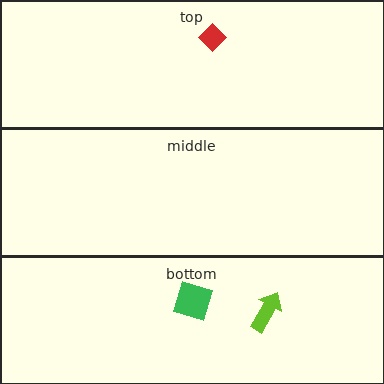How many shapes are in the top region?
1.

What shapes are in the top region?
The red diamond.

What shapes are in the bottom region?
The lime arrow, the green square.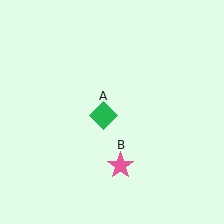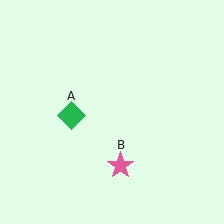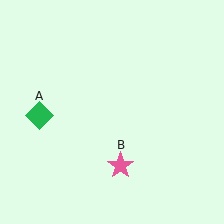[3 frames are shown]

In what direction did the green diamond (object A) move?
The green diamond (object A) moved left.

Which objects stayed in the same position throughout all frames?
Pink star (object B) remained stationary.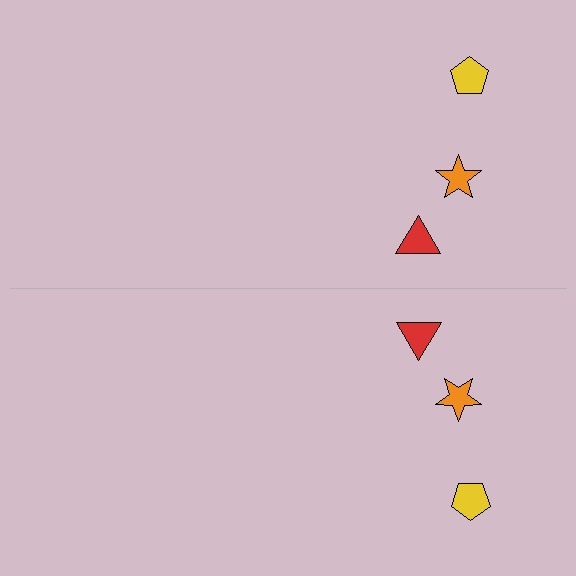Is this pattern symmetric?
Yes, this pattern has bilateral (reflection) symmetry.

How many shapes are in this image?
There are 6 shapes in this image.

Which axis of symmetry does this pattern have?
The pattern has a horizontal axis of symmetry running through the center of the image.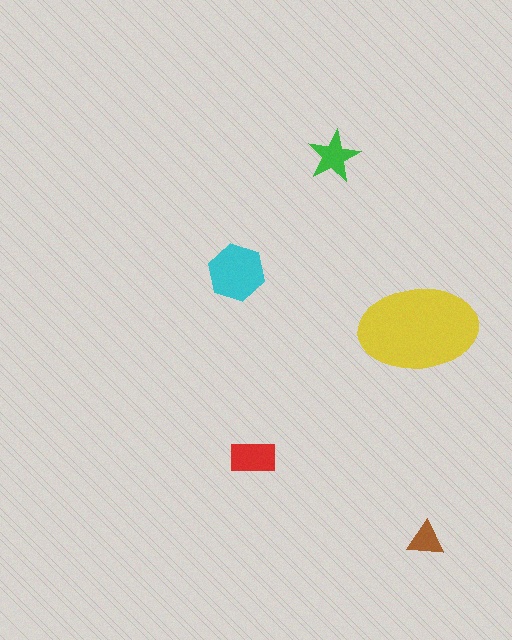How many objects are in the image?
There are 5 objects in the image.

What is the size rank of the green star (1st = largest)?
4th.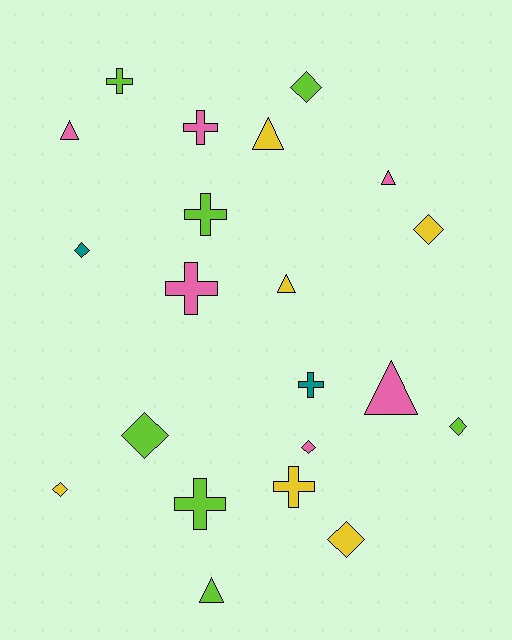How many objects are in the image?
There are 21 objects.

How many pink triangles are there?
There are 3 pink triangles.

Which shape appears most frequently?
Diamond, with 8 objects.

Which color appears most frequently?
Lime, with 7 objects.